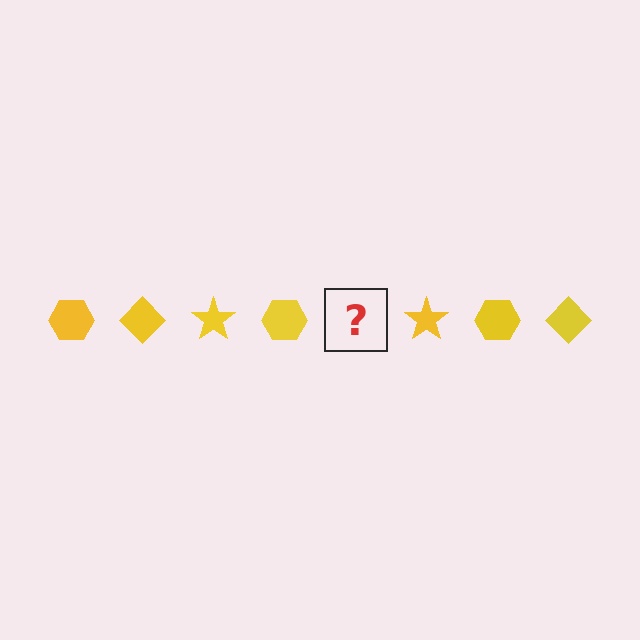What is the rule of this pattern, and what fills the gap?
The rule is that the pattern cycles through hexagon, diamond, star shapes in yellow. The gap should be filled with a yellow diamond.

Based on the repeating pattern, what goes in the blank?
The blank should be a yellow diamond.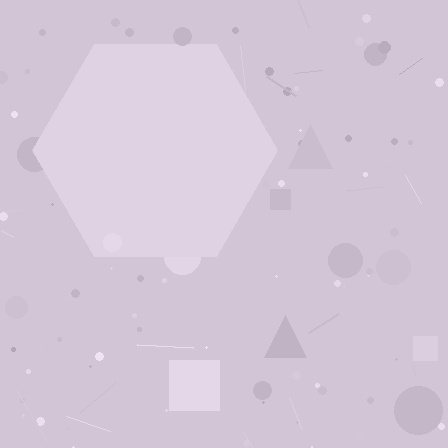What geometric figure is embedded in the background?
A hexagon is embedded in the background.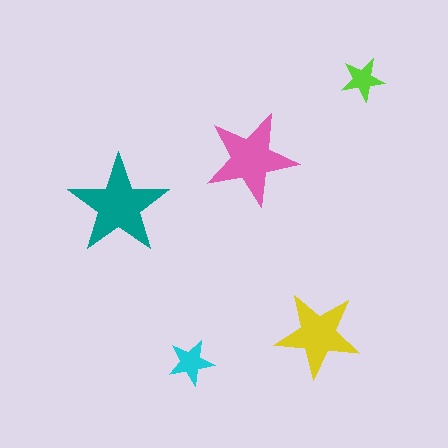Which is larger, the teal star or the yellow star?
The teal one.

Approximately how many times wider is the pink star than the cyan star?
About 2 times wider.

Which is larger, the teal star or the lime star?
The teal one.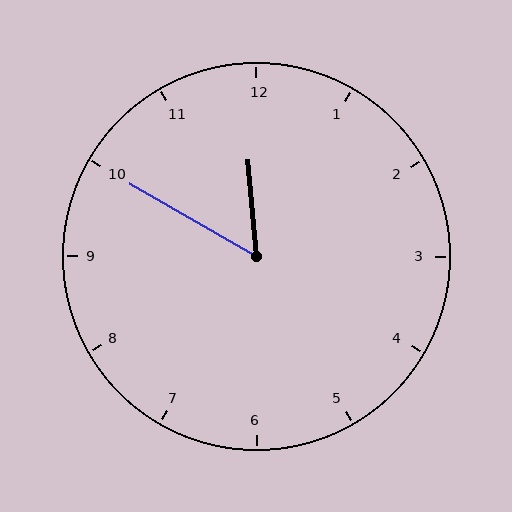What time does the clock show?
11:50.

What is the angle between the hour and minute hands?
Approximately 55 degrees.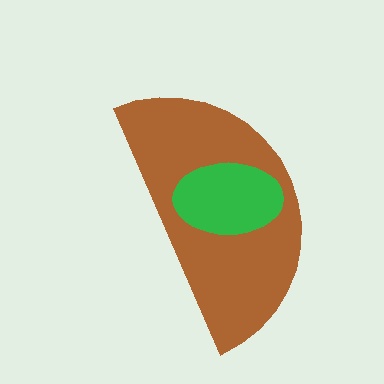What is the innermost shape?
The green ellipse.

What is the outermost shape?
The brown semicircle.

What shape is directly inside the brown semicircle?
The green ellipse.